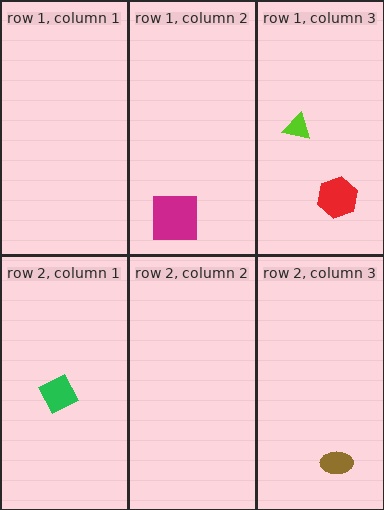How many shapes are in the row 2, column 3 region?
1.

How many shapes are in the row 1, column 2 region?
1.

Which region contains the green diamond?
The row 2, column 1 region.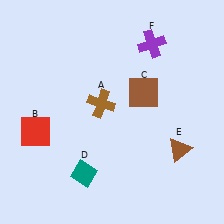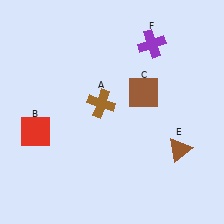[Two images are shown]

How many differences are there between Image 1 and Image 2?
There is 1 difference between the two images.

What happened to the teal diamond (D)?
The teal diamond (D) was removed in Image 2. It was in the bottom-left area of Image 1.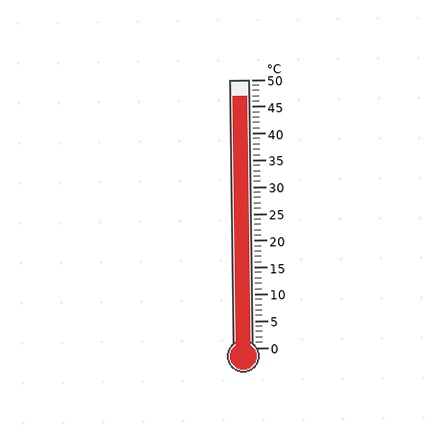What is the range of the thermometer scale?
The thermometer scale ranges from 0°C to 50°C.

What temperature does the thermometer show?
The thermometer shows approximately 47°C.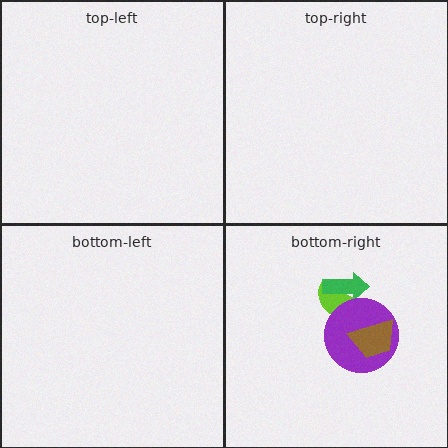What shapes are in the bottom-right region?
The lime semicircle, the green arrow, the purple circle, the brown trapezoid.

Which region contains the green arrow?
The bottom-right region.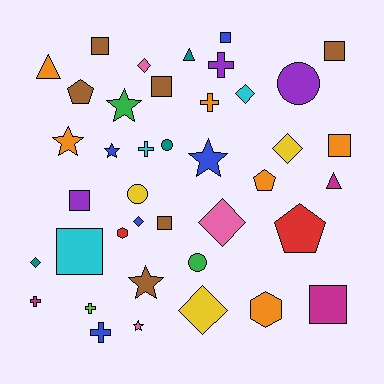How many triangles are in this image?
There are 3 triangles.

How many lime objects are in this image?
There is 1 lime object.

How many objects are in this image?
There are 40 objects.